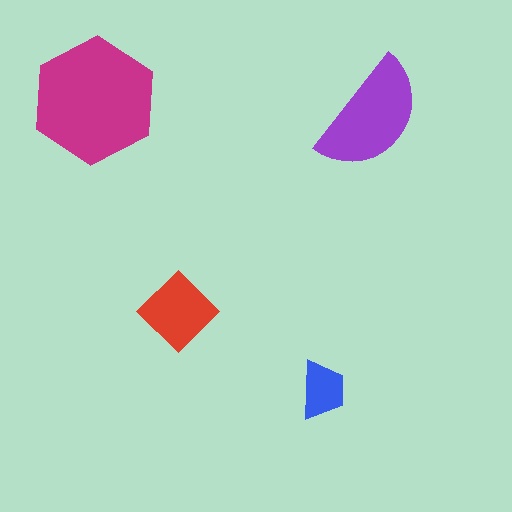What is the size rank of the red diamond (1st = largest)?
3rd.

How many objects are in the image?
There are 4 objects in the image.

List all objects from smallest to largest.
The blue trapezoid, the red diamond, the purple semicircle, the magenta hexagon.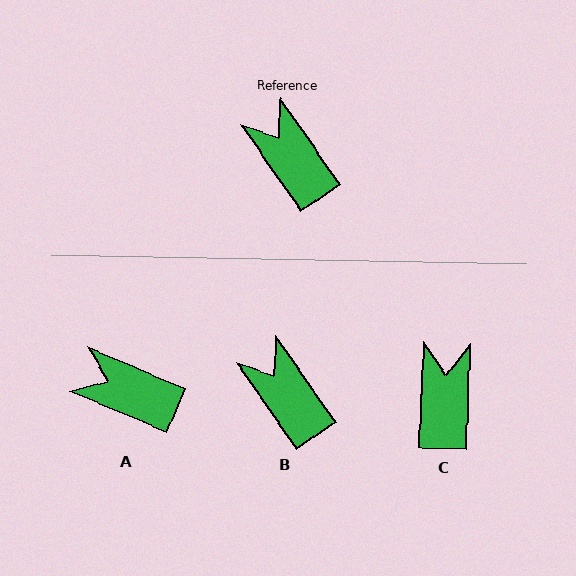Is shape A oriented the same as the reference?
No, it is off by about 32 degrees.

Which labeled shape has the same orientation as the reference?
B.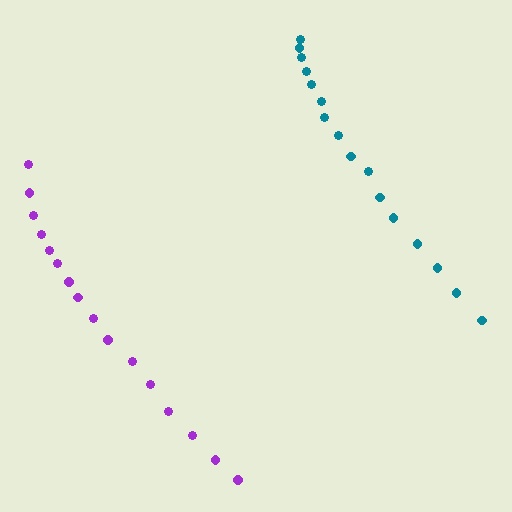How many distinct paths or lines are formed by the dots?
There are 2 distinct paths.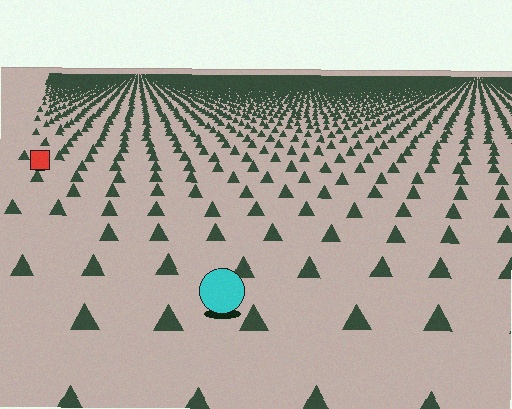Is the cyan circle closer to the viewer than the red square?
Yes. The cyan circle is closer — you can tell from the texture gradient: the ground texture is coarser near it.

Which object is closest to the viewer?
The cyan circle is closest. The texture marks near it are larger and more spread out.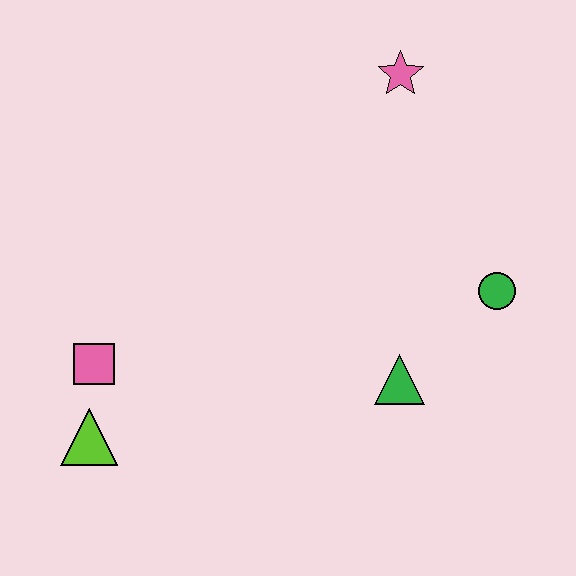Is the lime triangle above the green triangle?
No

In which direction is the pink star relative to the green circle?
The pink star is above the green circle.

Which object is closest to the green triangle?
The green circle is closest to the green triangle.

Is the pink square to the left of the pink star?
Yes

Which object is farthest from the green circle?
The lime triangle is farthest from the green circle.